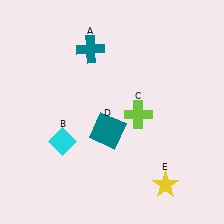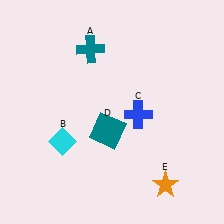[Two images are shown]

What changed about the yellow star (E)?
In Image 1, E is yellow. In Image 2, it changed to orange.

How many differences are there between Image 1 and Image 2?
There are 2 differences between the two images.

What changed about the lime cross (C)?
In Image 1, C is lime. In Image 2, it changed to blue.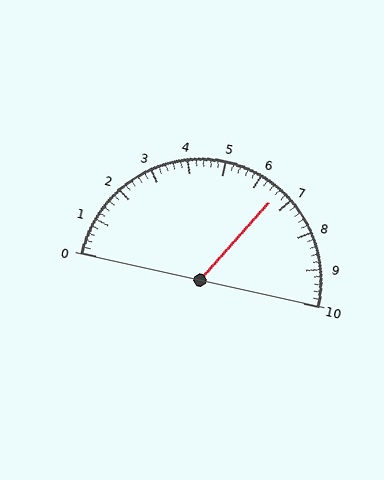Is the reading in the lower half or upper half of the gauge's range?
The reading is in the upper half of the range (0 to 10).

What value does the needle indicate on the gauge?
The needle indicates approximately 6.6.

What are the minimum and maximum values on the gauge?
The gauge ranges from 0 to 10.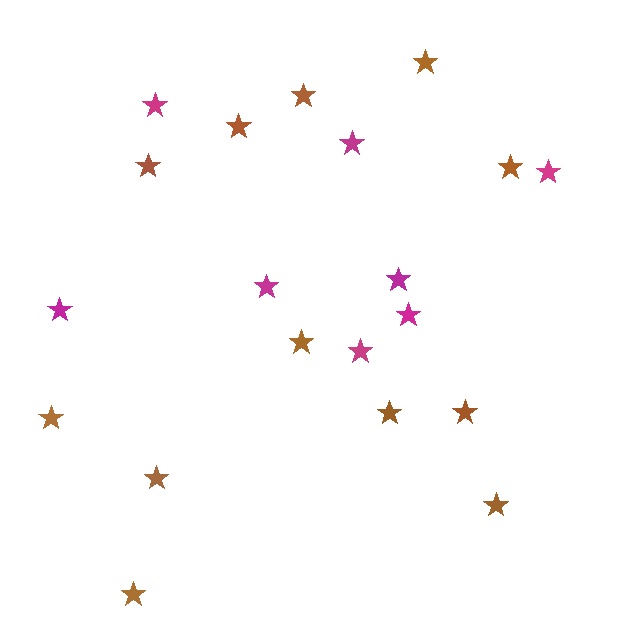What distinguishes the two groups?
There are 2 groups: one group of magenta stars (8) and one group of brown stars (12).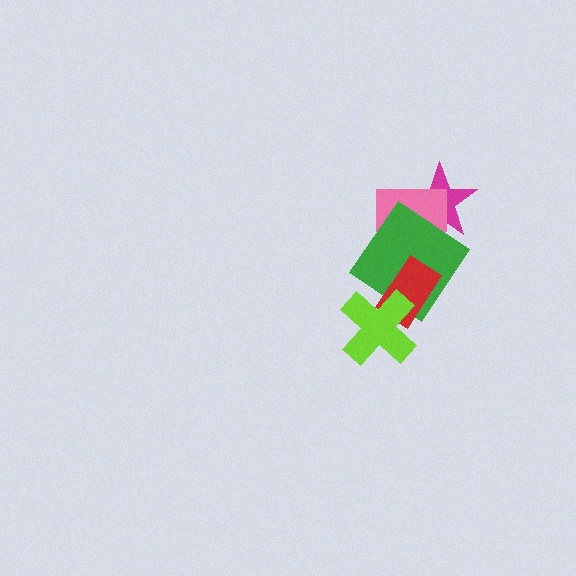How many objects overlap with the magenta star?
2 objects overlap with the magenta star.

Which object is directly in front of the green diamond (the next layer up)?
The red rectangle is directly in front of the green diamond.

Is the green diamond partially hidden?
Yes, it is partially covered by another shape.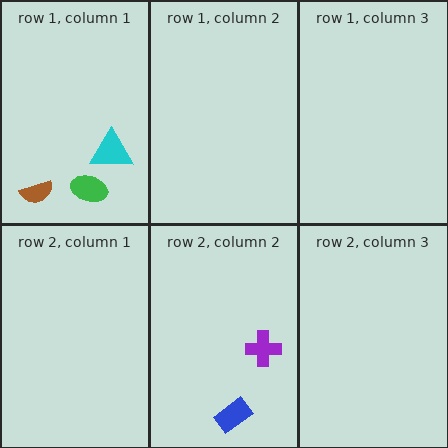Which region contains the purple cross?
The row 2, column 2 region.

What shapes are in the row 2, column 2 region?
The purple cross, the blue rectangle.